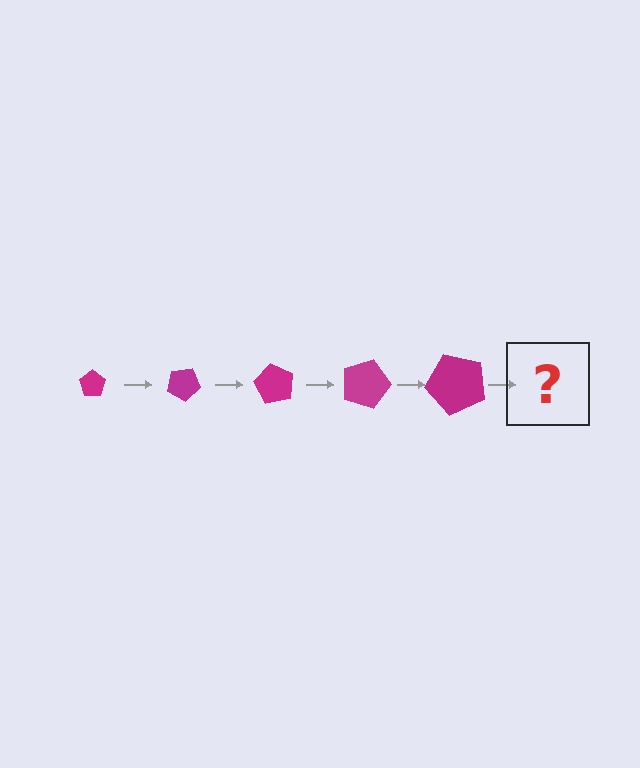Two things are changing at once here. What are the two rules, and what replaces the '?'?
The two rules are that the pentagon grows larger each step and it rotates 30 degrees each step. The '?' should be a pentagon, larger than the previous one and rotated 150 degrees from the start.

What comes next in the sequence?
The next element should be a pentagon, larger than the previous one and rotated 150 degrees from the start.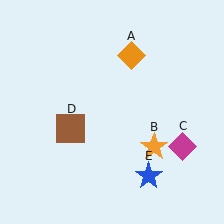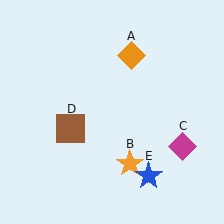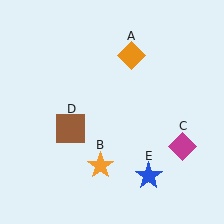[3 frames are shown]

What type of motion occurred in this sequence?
The orange star (object B) rotated clockwise around the center of the scene.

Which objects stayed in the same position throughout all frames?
Orange diamond (object A) and magenta diamond (object C) and brown square (object D) and blue star (object E) remained stationary.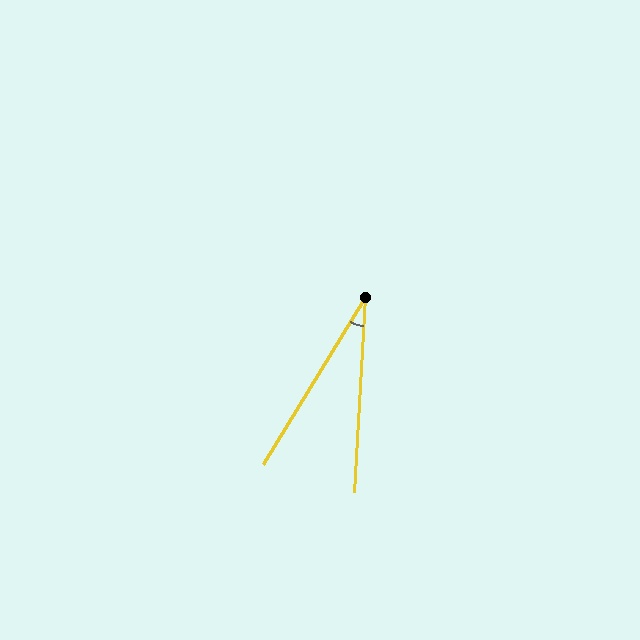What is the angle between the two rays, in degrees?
Approximately 28 degrees.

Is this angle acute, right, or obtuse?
It is acute.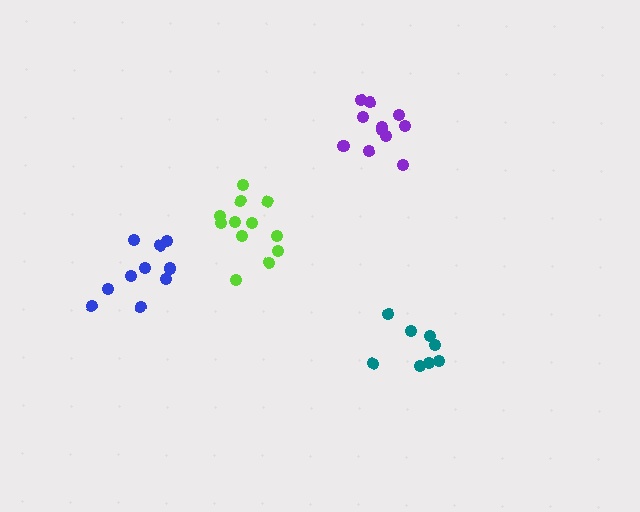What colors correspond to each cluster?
The clusters are colored: lime, blue, teal, purple.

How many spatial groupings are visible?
There are 4 spatial groupings.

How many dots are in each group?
Group 1: 12 dots, Group 2: 10 dots, Group 3: 8 dots, Group 4: 11 dots (41 total).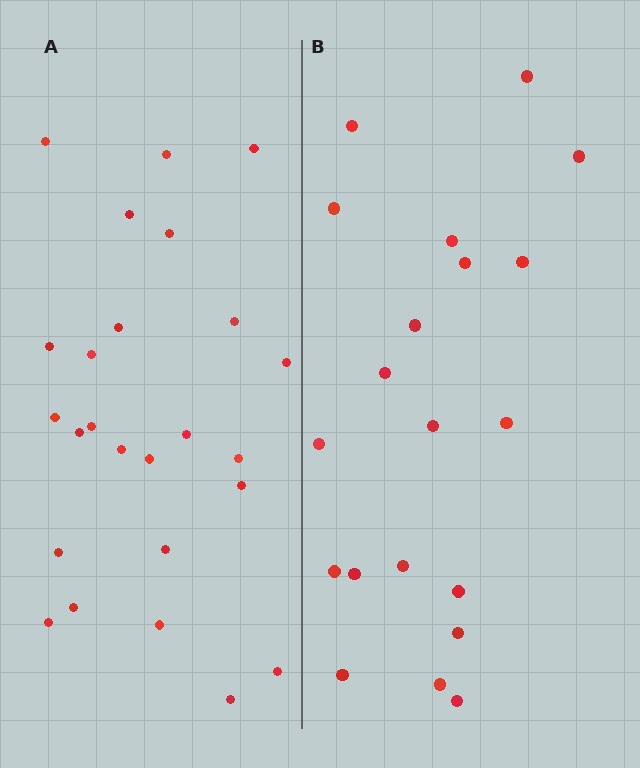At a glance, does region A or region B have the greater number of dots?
Region A (the left region) has more dots.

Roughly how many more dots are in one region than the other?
Region A has about 5 more dots than region B.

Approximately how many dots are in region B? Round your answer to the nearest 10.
About 20 dots.